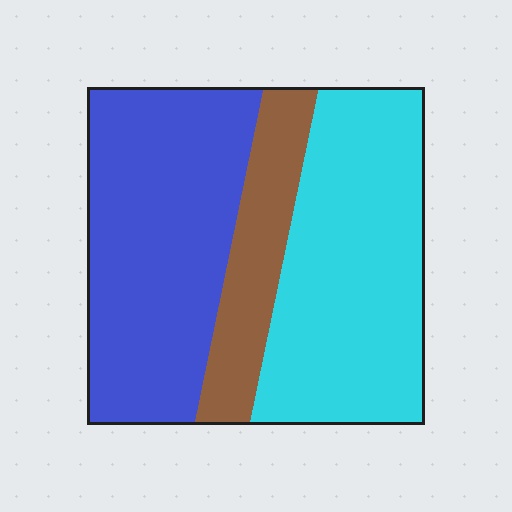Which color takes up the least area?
Brown, at roughly 15%.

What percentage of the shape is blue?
Blue takes up between a quarter and a half of the shape.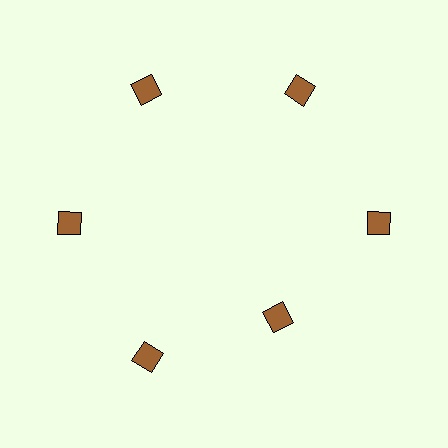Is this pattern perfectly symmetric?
No. The 6 brown diamonds are arranged in a ring, but one element near the 5 o'clock position is pulled inward toward the center, breaking the 6-fold rotational symmetry.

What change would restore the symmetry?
The symmetry would be restored by moving it outward, back onto the ring so that all 6 diamonds sit at equal angles and equal distance from the center.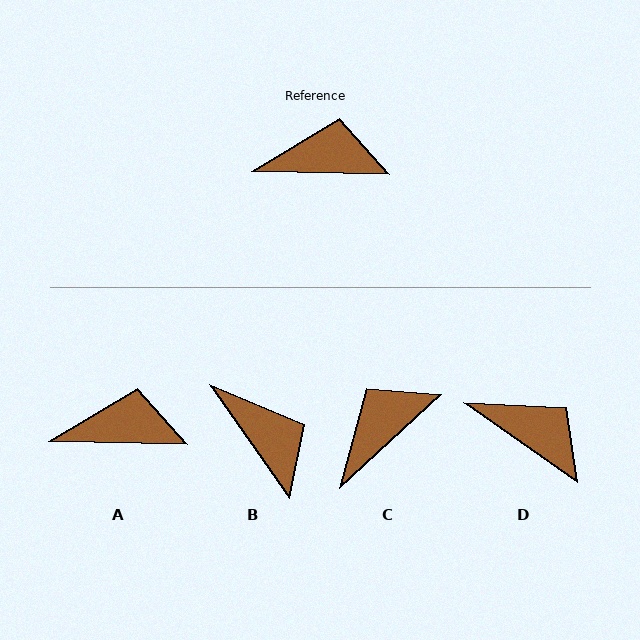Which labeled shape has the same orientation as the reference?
A.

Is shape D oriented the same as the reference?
No, it is off by about 34 degrees.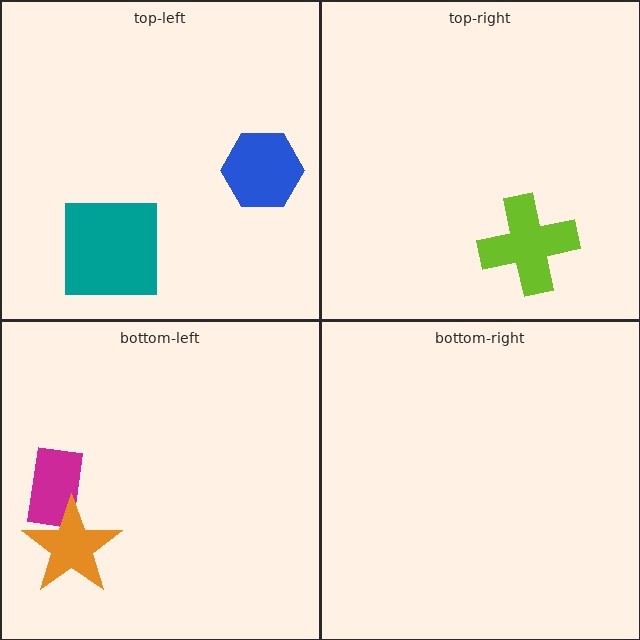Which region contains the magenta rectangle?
The bottom-left region.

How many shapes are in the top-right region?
1.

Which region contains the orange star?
The bottom-left region.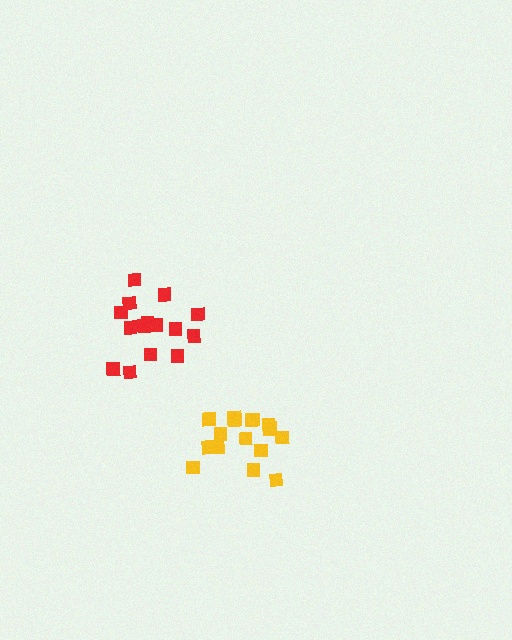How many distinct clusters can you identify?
There are 2 distinct clusters.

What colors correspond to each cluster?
The clusters are colored: red, yellow.